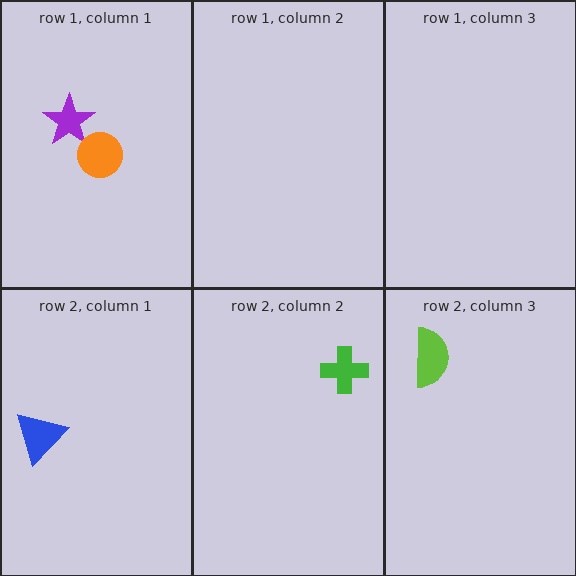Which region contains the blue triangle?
The row 2, column 1 region.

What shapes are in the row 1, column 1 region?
The purple star, the orange circle.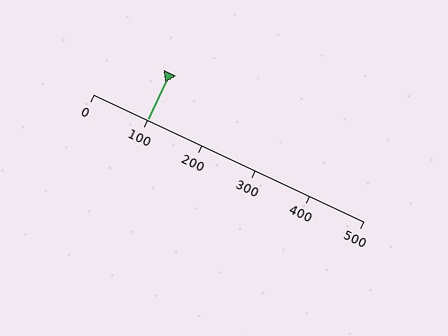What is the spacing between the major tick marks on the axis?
The major ticks are spaced 100 apart.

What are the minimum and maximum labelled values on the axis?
The axis runs from 0 to 500.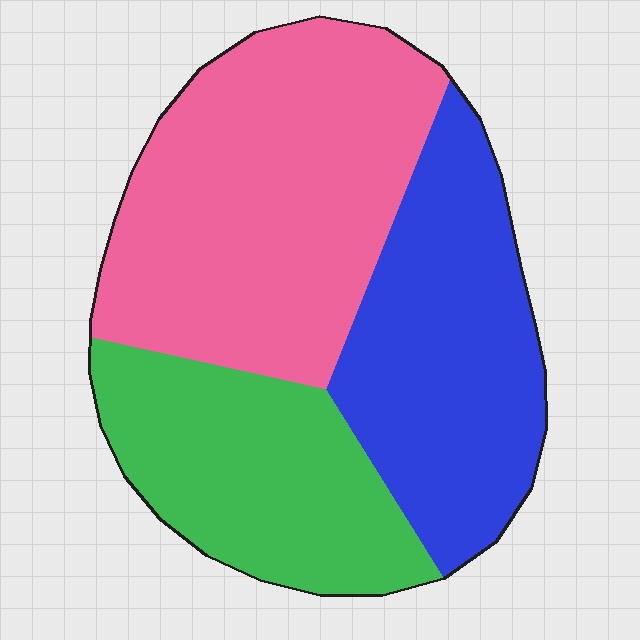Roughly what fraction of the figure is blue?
Blue takes up about one third (1/3) of the figure.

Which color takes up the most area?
Pink, at roughly 45%.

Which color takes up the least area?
Green, at roughly 25%.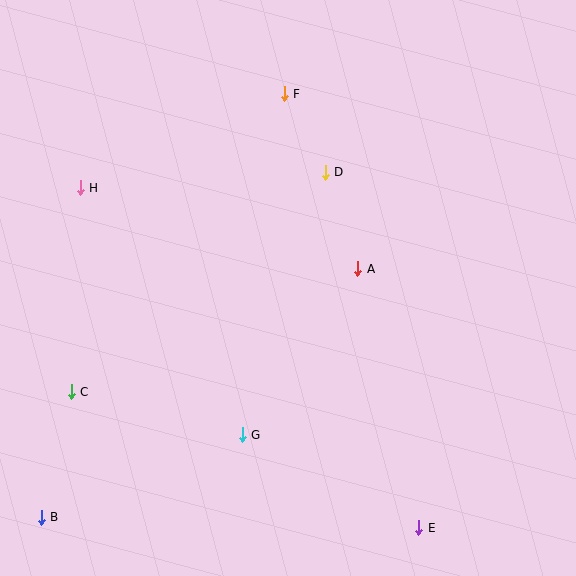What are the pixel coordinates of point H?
Point H is at (80, 188).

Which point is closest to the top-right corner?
Point D is closest to the top-right corner.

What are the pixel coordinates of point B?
Point B is at (41, 517).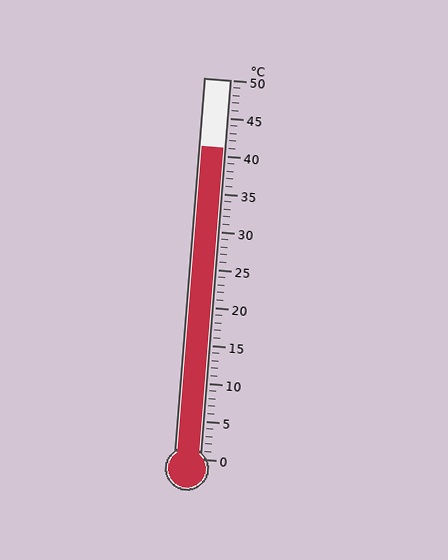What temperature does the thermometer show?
The thermometer shows approximately 41°C.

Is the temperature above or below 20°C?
The temperature is above 20°C.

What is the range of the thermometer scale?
The thermometer scale ranges from 0°C to 50°C.